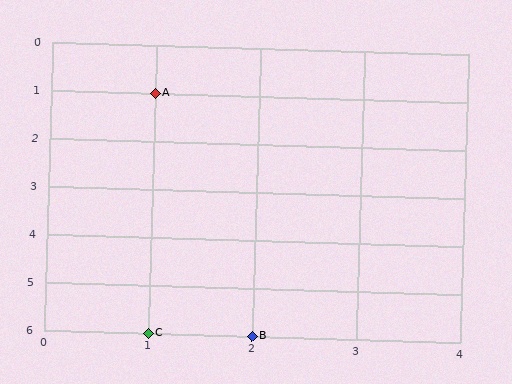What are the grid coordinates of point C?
Point C is at grid coordinates (1, 6).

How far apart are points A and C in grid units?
Points A and C are 5 rows apart.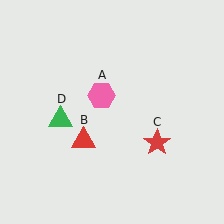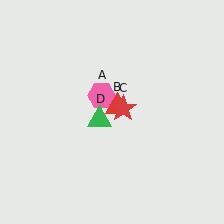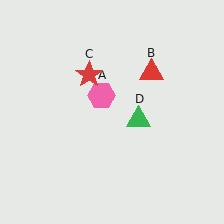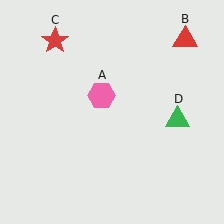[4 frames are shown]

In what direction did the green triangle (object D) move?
The green triangle (object D) moved right.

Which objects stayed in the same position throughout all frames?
Pink hexagon (object A) remained stationary.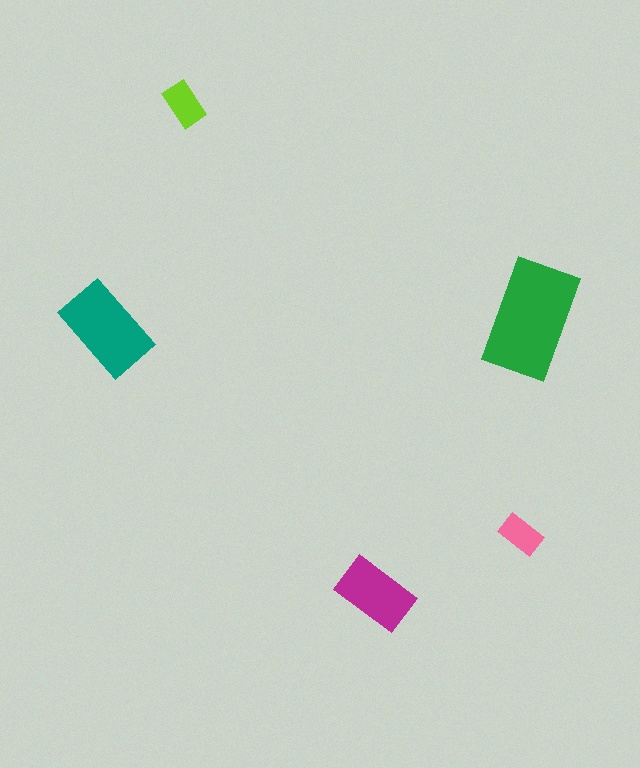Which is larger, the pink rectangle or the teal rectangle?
The teal one.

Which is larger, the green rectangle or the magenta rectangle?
The green one.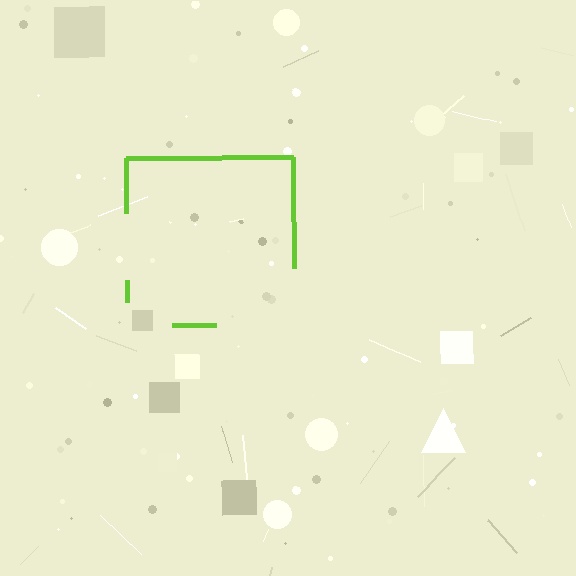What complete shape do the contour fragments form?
The contour fragments form a square.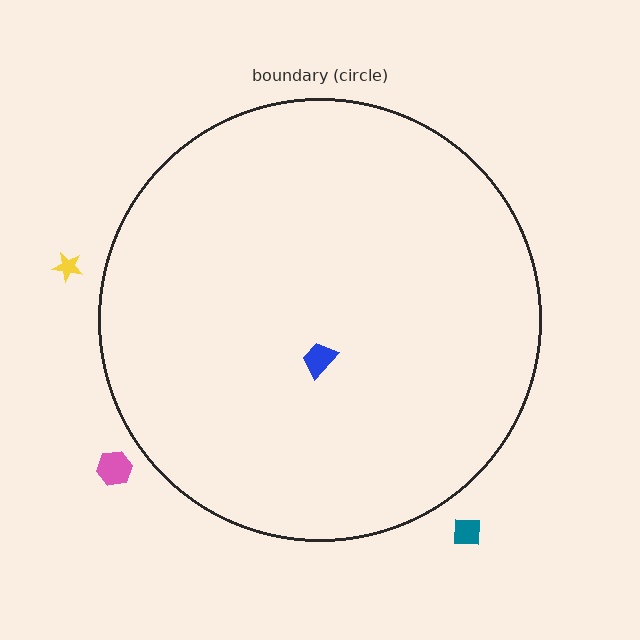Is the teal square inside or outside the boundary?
Outside.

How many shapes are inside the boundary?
1 inside, 3 outside.